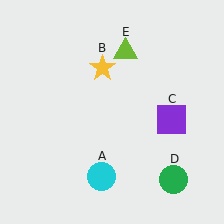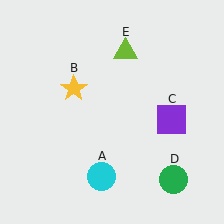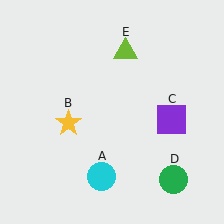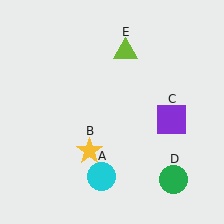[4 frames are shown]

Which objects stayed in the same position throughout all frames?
Cyan circle (object A) and purple square (object C) and green circle (object D) and lime triangle (object E) remained stationary.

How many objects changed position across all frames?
1 object changed position: yellow star (object B).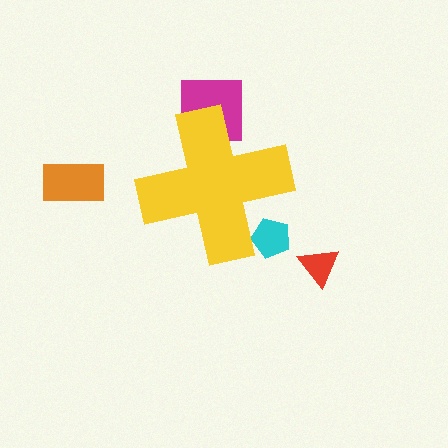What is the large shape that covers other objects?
A yellow cross.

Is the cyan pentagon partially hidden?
Yes, the cyan pentagon is partially hidden behind the yellow cross.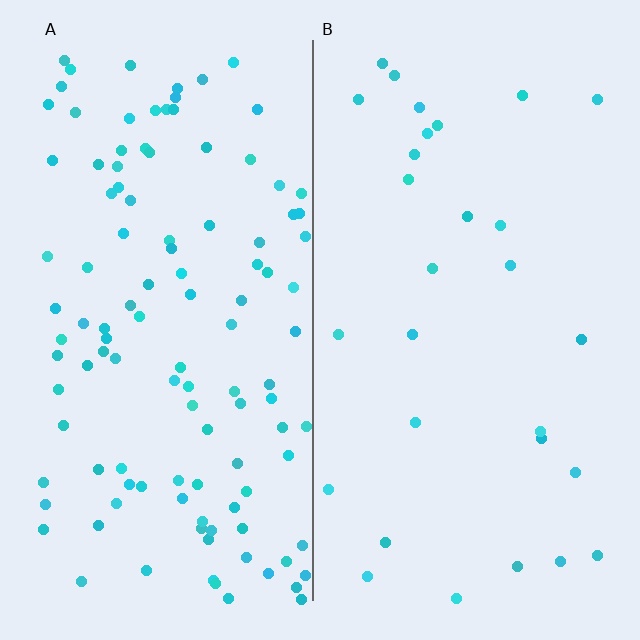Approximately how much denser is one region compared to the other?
Approximately 3.9× — region A over region B.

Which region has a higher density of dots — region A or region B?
A (the left).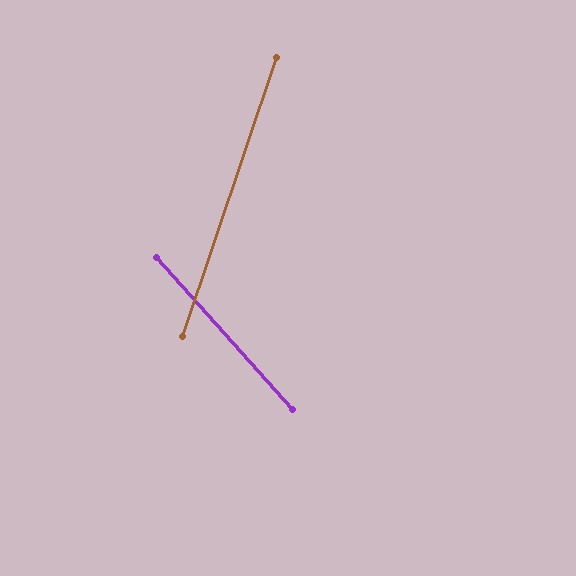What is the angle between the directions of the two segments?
Approximately 60 degrees.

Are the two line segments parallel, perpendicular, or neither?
Neither parallel nor perpendicular — they differ by about 60°.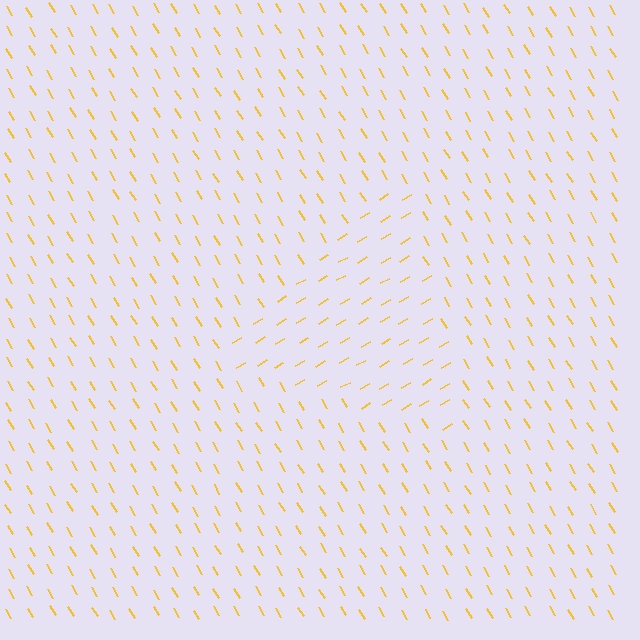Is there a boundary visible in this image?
Yes, there is a texture boundary formed by a change in line orientation.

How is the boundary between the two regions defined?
The boundary is defined purely by a change in line orientation (approximately 89 degrees difference). All lines are the same color and thickness.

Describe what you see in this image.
The image is filled with small yellow line segments. A triangle region in the image has lines oriented differently from the surrounding lines, creating a visible texture boundary.